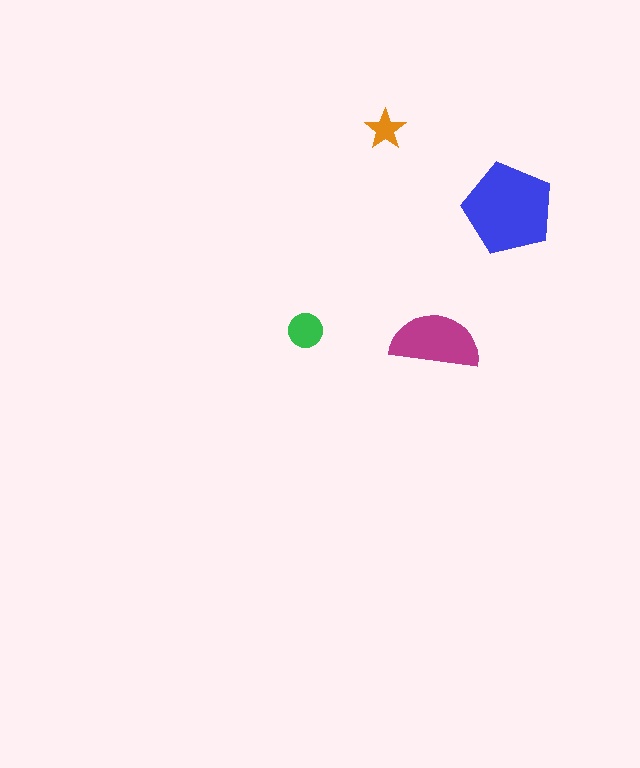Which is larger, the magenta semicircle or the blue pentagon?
The blue pentagon.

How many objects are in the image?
There are 4 objects in the image.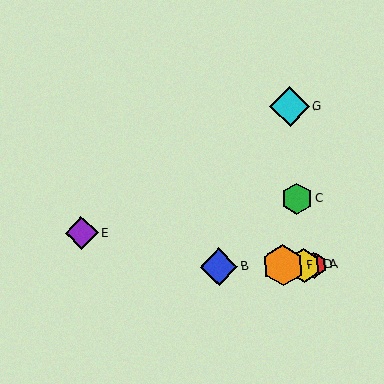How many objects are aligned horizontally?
4 objects (A, B, D, F) are aligned horizontally.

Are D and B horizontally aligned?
Yes, both are at y≈265.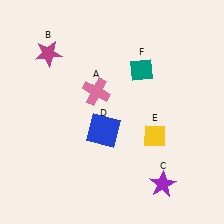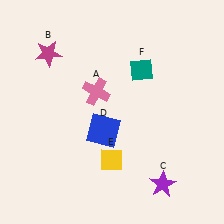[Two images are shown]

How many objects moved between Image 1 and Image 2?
1 object moved between the two images.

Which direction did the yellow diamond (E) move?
The yellow diamond (E) moved left.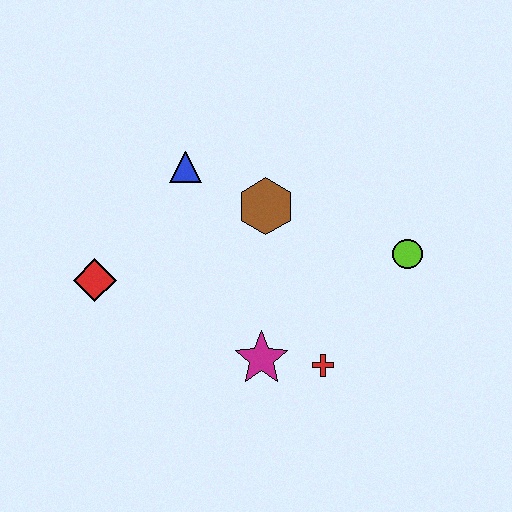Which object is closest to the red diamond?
The blue triangle is closest to the red diamond.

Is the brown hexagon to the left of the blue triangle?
No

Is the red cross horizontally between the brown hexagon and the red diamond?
No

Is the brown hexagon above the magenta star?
Yes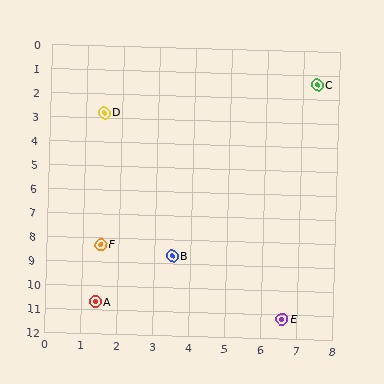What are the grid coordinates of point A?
Point A is at approximately (1.4, 10.7).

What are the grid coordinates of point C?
Point C is at approximately (7.4, 1.4).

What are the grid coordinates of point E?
Point E is at approximately (6.6, 11.2).